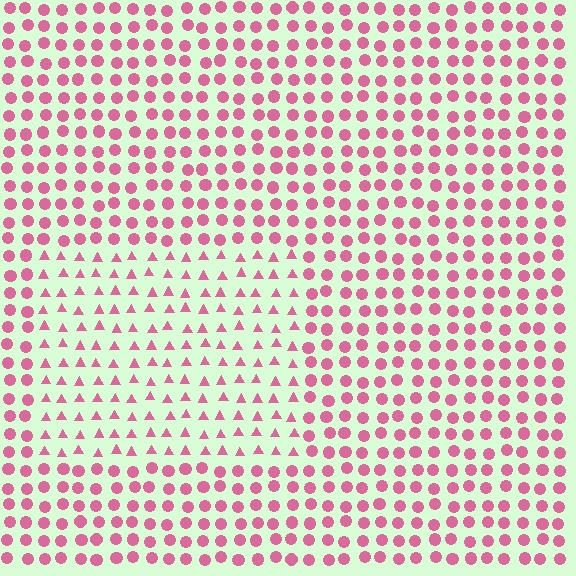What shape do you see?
I see a rectangle.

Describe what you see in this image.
The image is filled with small pink elements arranged in a uniform grid. A rectangle-shaped region contains triangles, while the surrounding area contains circles. The boundary is defined purely by the change in element shape.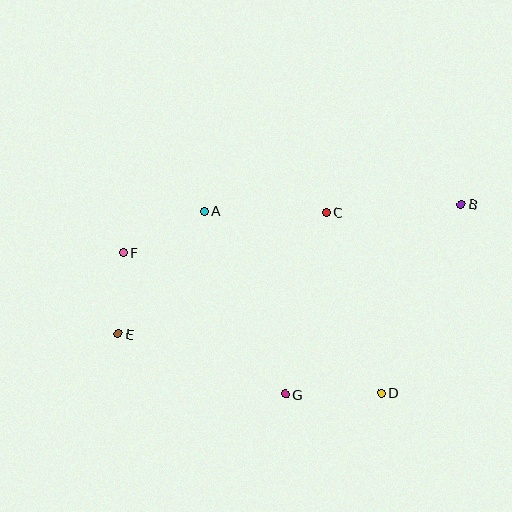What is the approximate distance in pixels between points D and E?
The distance between D and E is approximately 270 pixels.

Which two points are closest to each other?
Points E and F are closest to each other.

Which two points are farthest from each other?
Points B and E are farthest from each other.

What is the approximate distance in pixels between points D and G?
The distance between D and G is approximately 97 pixels.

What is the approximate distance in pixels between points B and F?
The distance between B and F is approximately 341 pixels.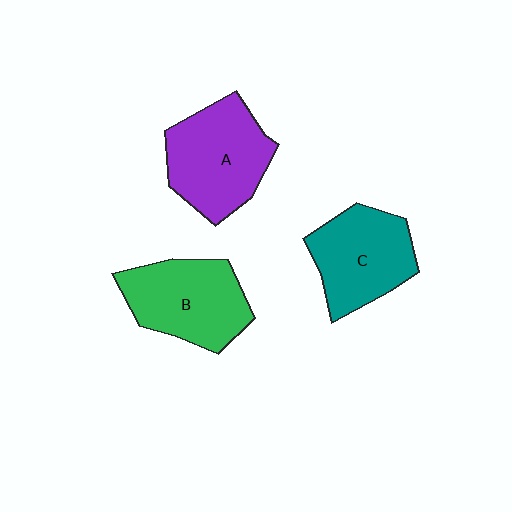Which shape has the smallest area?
Shape C (teal).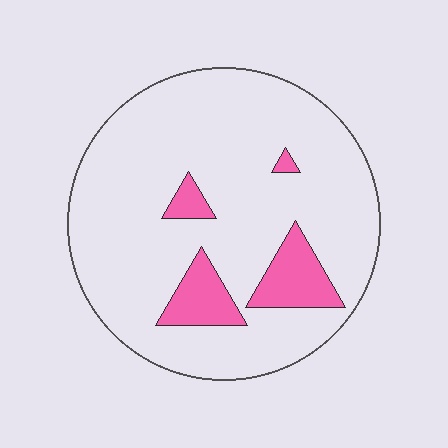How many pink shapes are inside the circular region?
4.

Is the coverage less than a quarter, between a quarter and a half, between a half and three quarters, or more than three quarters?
Less than a quarter.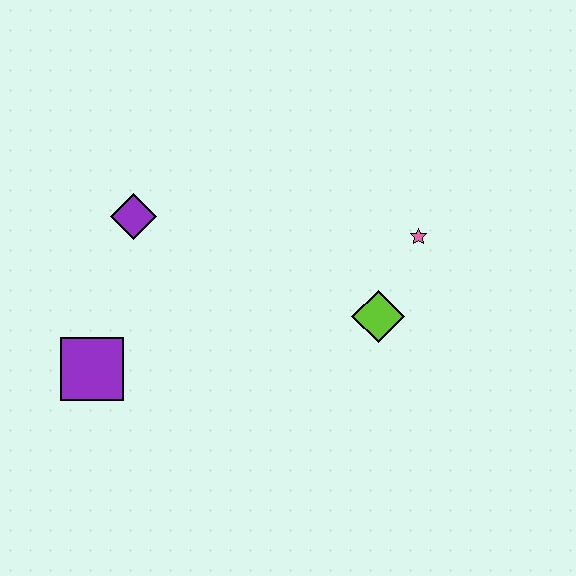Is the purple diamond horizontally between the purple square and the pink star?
Yes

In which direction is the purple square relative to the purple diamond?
The purple square is below the purple diamond.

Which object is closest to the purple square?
The purple diamond is closest to the purple square.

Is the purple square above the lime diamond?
No